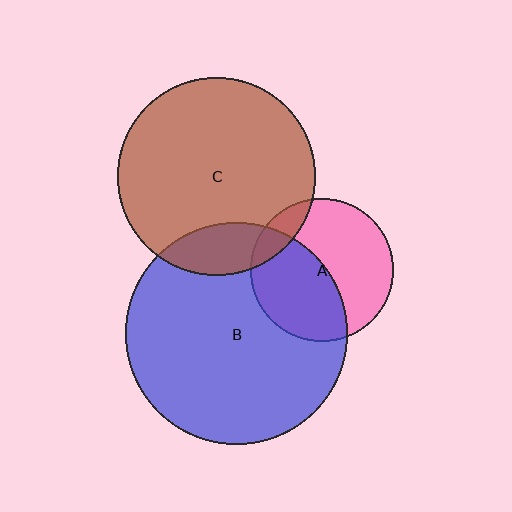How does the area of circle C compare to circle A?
Approximately 1.9 times.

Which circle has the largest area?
Circle B (blue).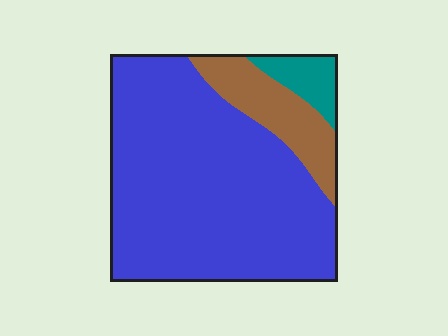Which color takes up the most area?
Blue, at roughly 80%.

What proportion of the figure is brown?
Brown covers around 15% of the figure.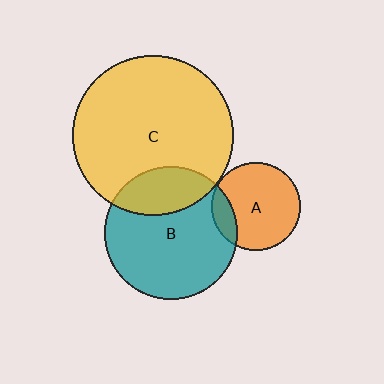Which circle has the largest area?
Circle C (yellow).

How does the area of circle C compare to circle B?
Approximately 1.5 times.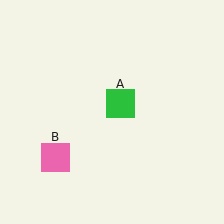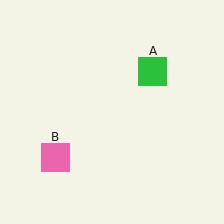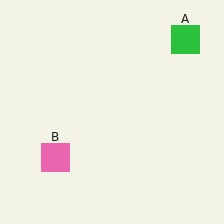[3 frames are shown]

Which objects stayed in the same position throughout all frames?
Pink square (object B) remained stationary.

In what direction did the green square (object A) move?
The green square (object A) moved up and to the right.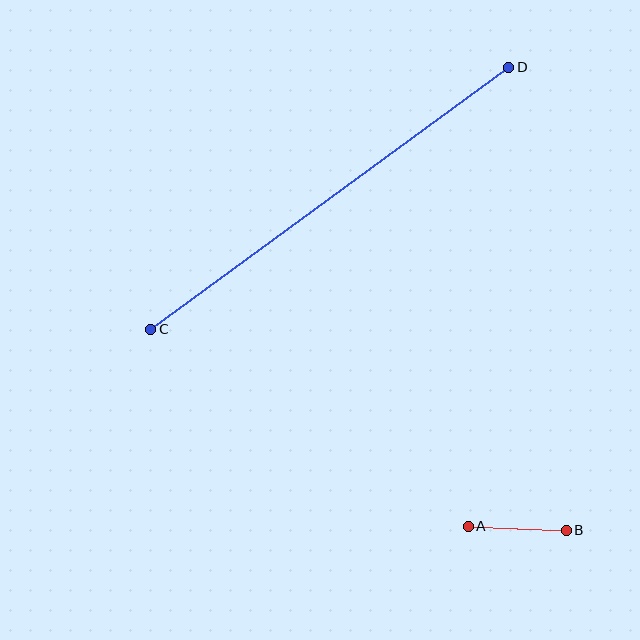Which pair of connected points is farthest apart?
Points C and D are farthest apart.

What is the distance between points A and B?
The distance is approximately 98 pixels.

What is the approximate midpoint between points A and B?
The midpoint is at approximately (517, 528) pixels.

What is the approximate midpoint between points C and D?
The midpoint is at approximately (330, 198) pixels.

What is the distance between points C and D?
The distance is approximately 444 pixels.